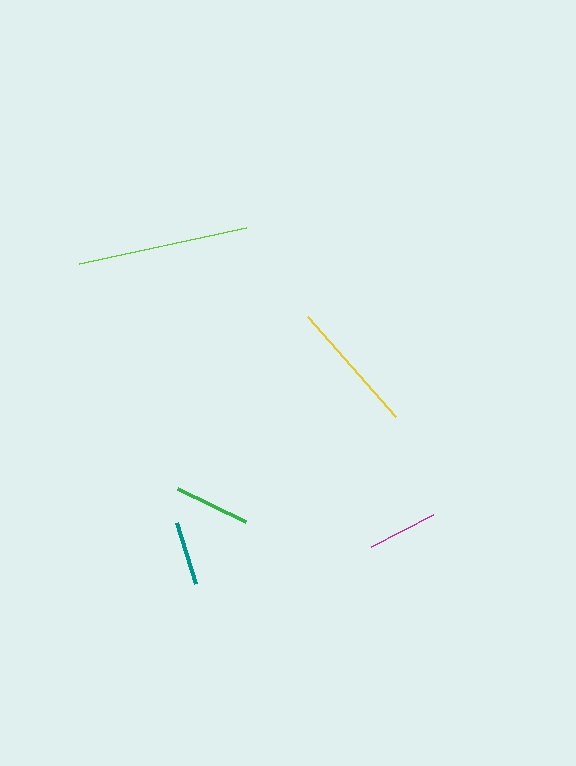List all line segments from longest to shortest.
From longest to shortest: lime, yellow, green, magenta, teal.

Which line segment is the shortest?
The teal line is the shortest at approximately 64 pixels.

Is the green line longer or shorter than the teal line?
The green line is longer than the teal line.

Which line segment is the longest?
The lime line is the longest at approximately 171 pixels.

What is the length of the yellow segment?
The yellow segment is approximately 133 pixels long.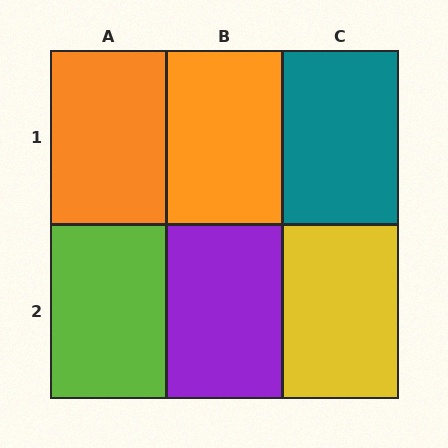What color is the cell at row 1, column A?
Orange.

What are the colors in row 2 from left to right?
Lime, purple, yellow.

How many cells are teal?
1 cell is teal.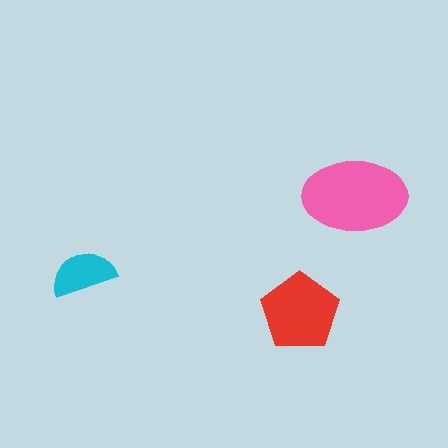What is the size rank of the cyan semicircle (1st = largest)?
3rd.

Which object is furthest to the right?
The pink ellipse is rightmost.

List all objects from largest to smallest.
The pink ellipse, the red pentagon, the cyan semicircle.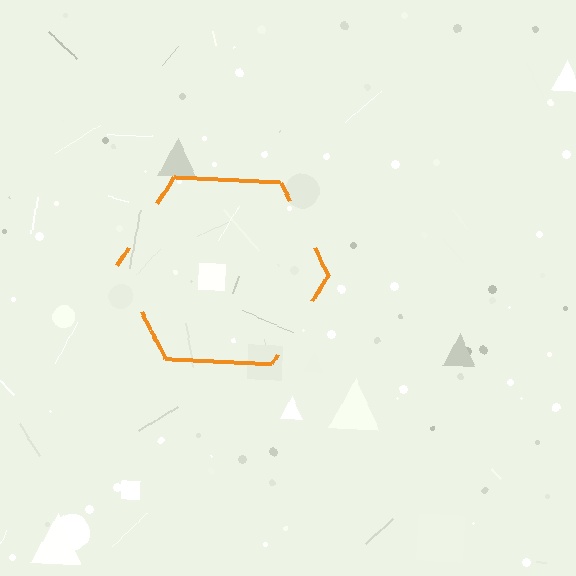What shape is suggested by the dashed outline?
The dashed outline suggests a hexagon.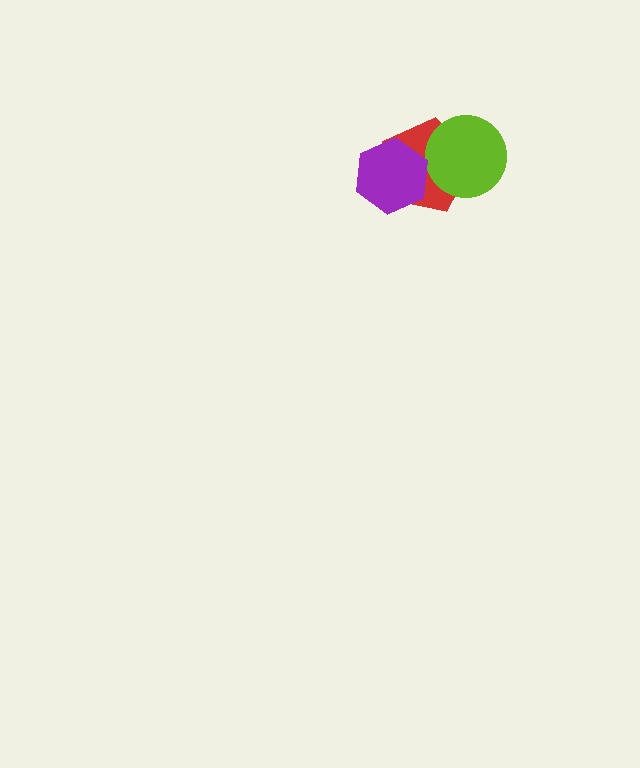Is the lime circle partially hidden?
No, no other shape covers it.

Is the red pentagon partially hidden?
Yes, it is partially covered by another shape.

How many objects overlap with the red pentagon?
2 objects overlap with the red pentagon.